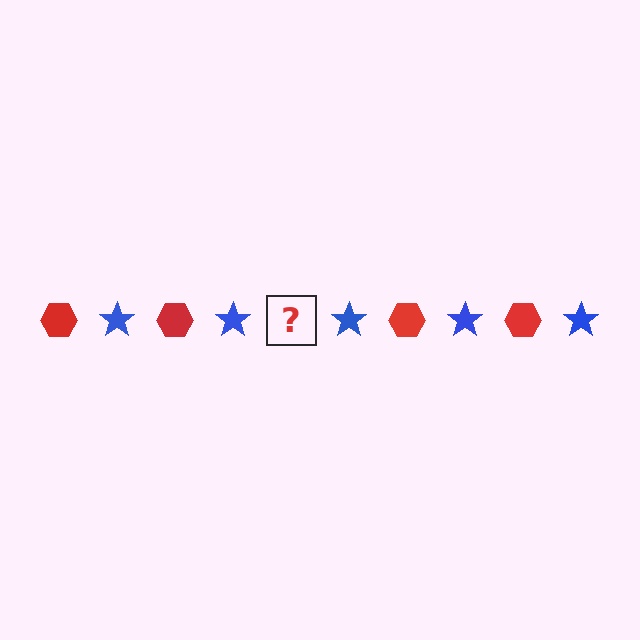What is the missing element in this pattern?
The missing element is a red hexagon.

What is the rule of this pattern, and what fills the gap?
The rule is that the pattern alternates between red hexagon and blue star. The gap should be filled with a red hexagon.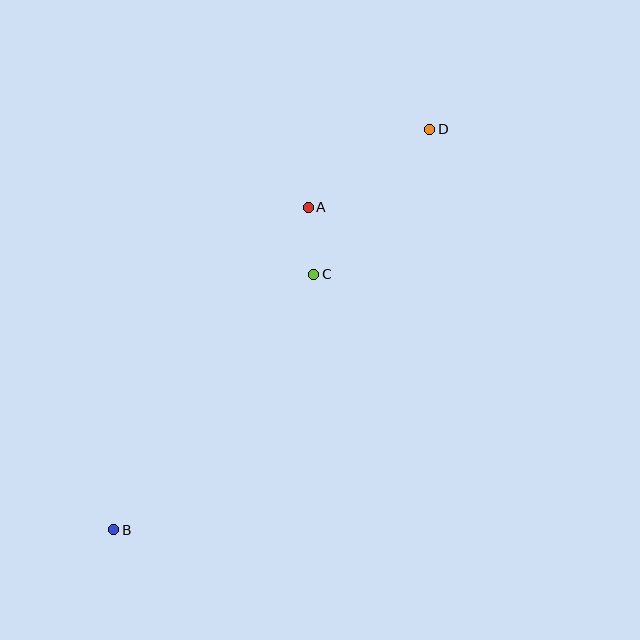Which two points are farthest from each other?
Points B and D are farthest from each other.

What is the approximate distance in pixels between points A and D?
The distance between A and D is approximately 144 pixels.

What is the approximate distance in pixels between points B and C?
The distance between B and C is approximately 325 pixels.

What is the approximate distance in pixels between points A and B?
The distance between A and B is approximately 377 pixels.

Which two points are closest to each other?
Points A and C are closest to each other.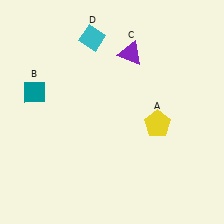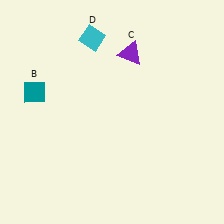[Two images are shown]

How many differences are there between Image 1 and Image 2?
There is 1 difference between the two images.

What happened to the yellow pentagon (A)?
The yellow pentagon (A) was removed in Image 2. It was in the bottom-right area of Image 1.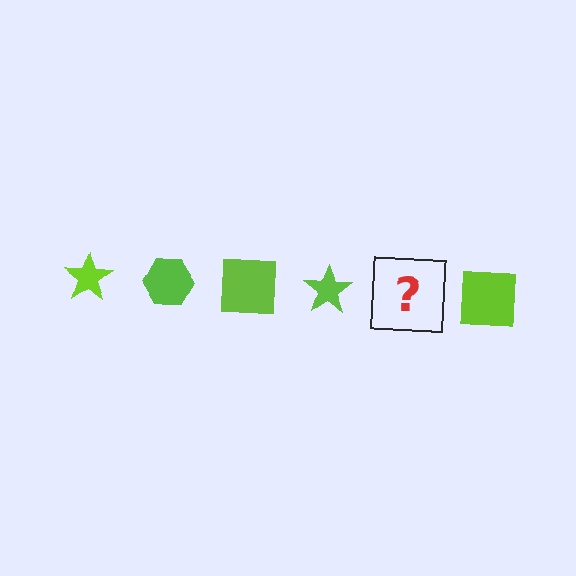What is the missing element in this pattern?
The missing element is a lime hexagon.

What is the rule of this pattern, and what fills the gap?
The rule is that the pattern cycles through star, hexagon, square shapes in lime. The gap should be filled with a lime hexagon.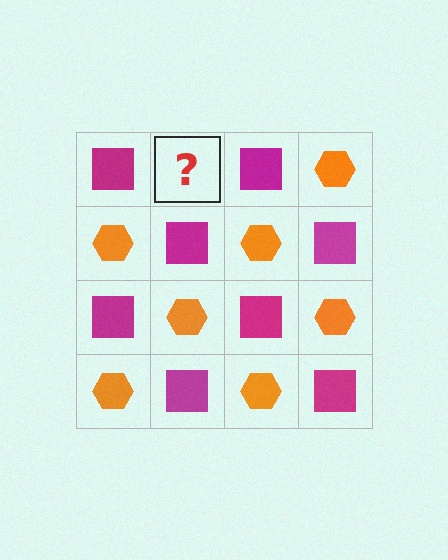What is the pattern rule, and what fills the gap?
The rule is that it alternates magenta square and orange hexagon in a checkerboard pattern. The gap should be filled with an orange hexagon.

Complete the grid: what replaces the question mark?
The question mark should be replaced with an orange hexagon.